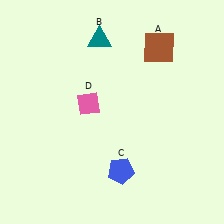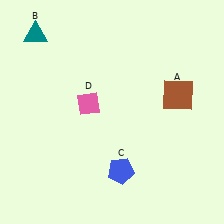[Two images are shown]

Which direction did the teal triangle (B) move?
The teal triangle (B) moved left.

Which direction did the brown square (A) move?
The brown square (A) moved down.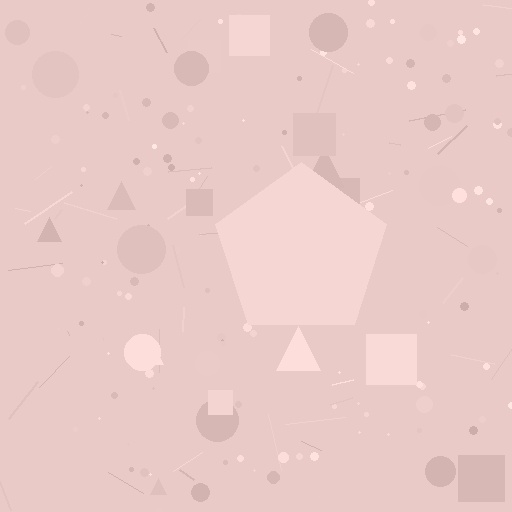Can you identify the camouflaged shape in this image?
The camouflaged shape is a pentagon.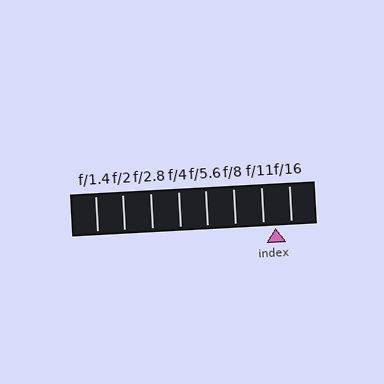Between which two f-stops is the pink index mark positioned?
The index mark is between f/11 and f/16.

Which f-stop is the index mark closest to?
The index mark is closest to f/11.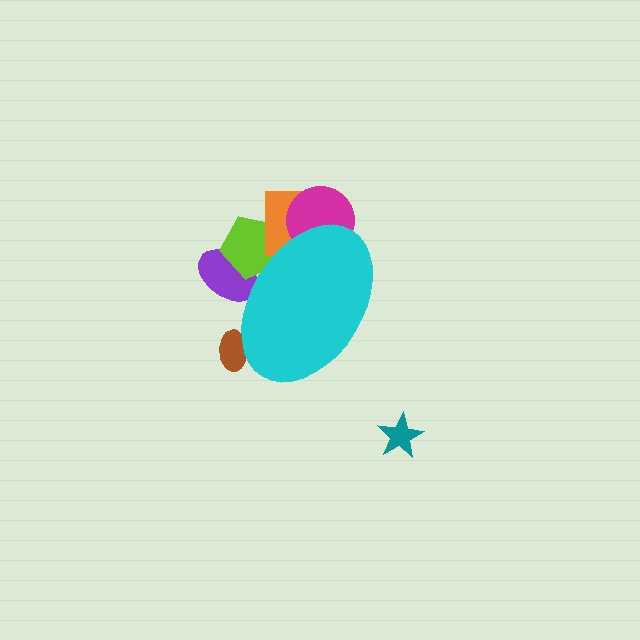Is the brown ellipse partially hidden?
Yes, the brown ellipse is partially hidden behind the cyan ellipse.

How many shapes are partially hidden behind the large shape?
5 shapes are partially hidden.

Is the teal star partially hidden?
No, the teal star is fully visible.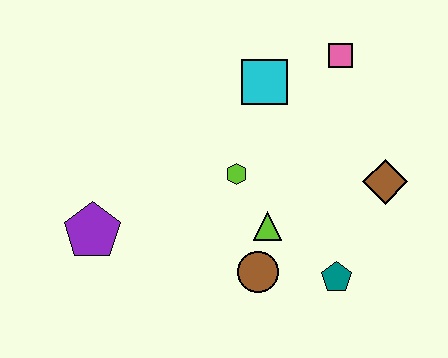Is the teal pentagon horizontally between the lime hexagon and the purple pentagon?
No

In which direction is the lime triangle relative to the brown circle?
The lime triangle is above the brown circle.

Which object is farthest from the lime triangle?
The pink square is farthest from the lime triangle.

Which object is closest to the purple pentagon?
The lime hexagon is closest to the purple pentagon.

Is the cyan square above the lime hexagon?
Yes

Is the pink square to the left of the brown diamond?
Yes